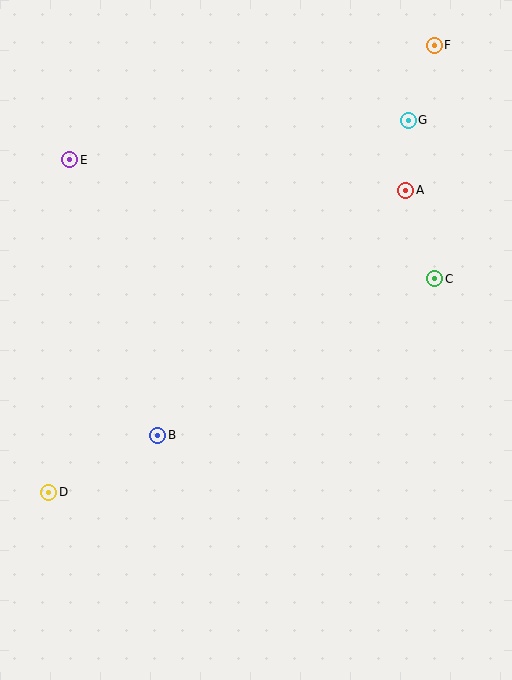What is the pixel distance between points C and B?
The distance between C and B is 318 pixels.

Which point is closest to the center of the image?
Point B at (158, 435) is closest to the center.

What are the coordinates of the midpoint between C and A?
The midpoint between C and A is at (420, 235).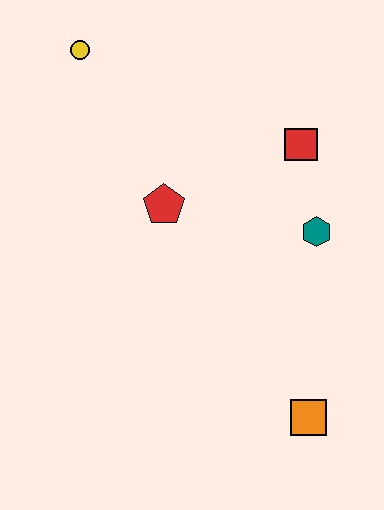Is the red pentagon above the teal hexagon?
Yes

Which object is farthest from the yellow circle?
The orange square is farthest from the yellow circle.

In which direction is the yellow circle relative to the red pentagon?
The yellow circle is above the red pentagon.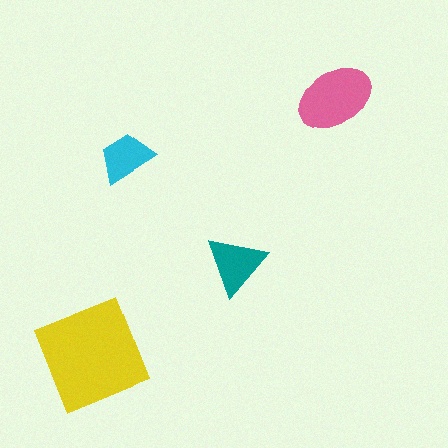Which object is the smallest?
The cyan trapezoid.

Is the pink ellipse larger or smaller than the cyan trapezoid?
Larger.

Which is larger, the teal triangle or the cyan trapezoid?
The teal triangle.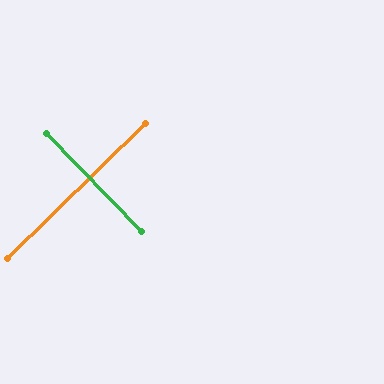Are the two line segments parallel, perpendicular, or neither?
Perpendicular — they meet at approximately 90°.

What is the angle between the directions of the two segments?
Approximately 90 degrees.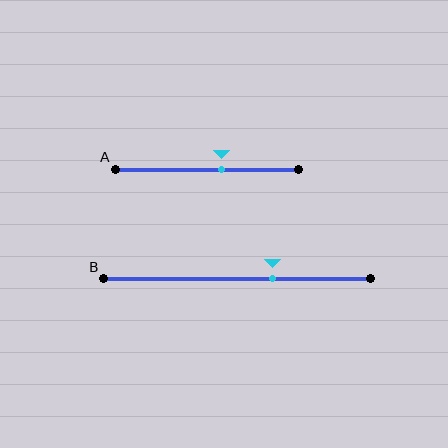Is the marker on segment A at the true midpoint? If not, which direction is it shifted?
No, the marker on segment A is shifted to the right by about 8% of the segment length.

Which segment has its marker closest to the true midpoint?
Segment A has its marker closest to the true midpoint.